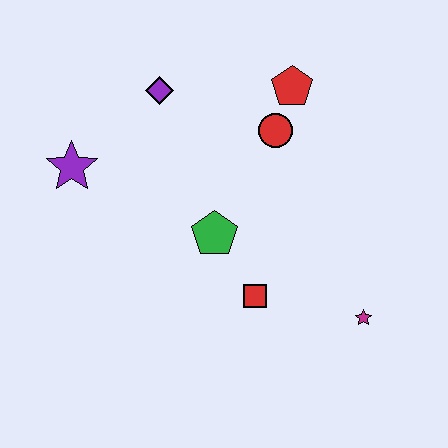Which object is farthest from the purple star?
The magenta star is farthest from the purple star.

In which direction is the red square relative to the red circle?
The red square is below the red circle.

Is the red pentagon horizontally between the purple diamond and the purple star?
No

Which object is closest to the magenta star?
The red square is closest to the magenta star.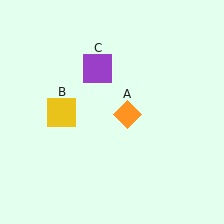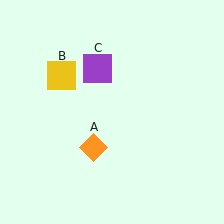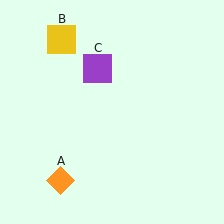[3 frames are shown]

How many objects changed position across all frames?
2 objects changed position: orange diamond (object A), yellow square (object B).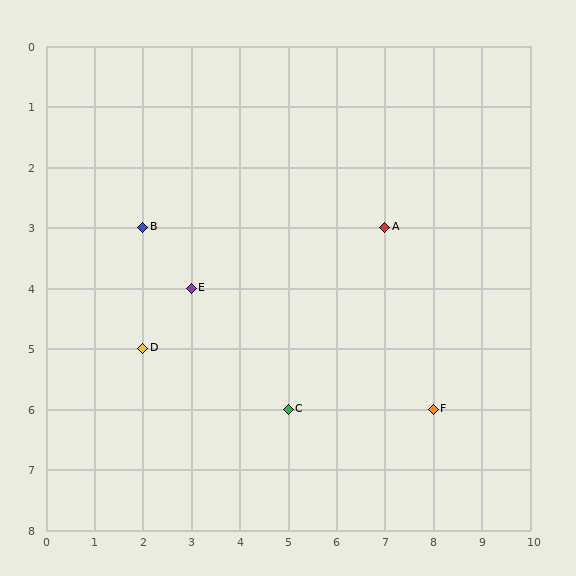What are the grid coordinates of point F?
Point F is at grid coordinates (8, 6).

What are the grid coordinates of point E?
Point E is at grid coordinates (3, 4).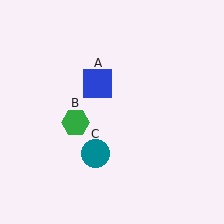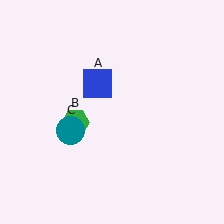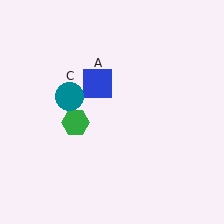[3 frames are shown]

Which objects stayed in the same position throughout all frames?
Blue square (object A) and green hexagon (object B) remained stationary.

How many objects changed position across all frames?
1 object changed position: teal circle (object C).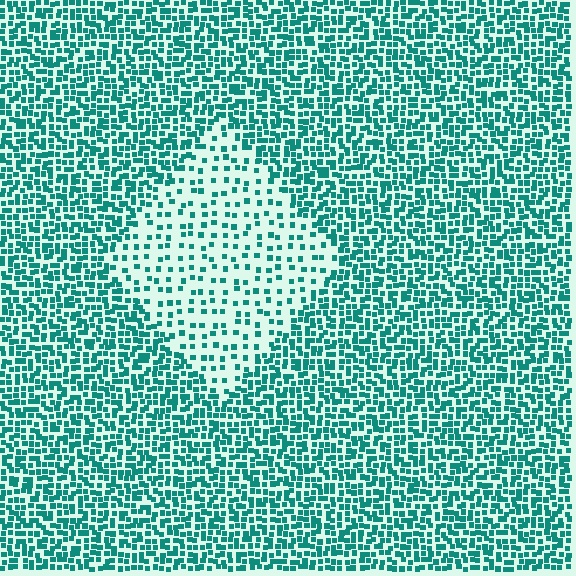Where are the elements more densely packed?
The elements are more densely packed outside the diamond boundary.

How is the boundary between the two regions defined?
The boundary is defined by a change in element density (approximately 2.5x ratio). All elements are the same color, size, and shape.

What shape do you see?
I see a diamond.